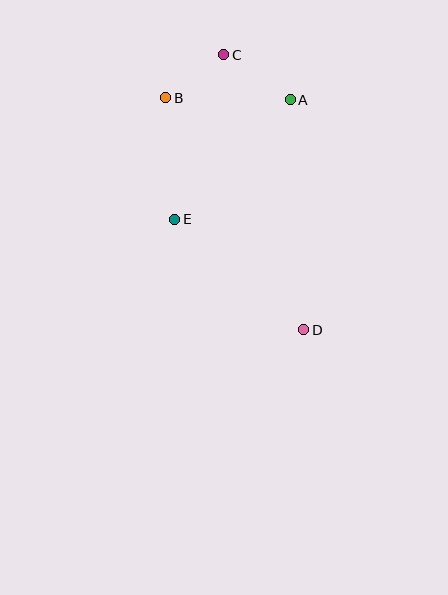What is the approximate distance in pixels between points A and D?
The distance between A and D is approximately 230 pixels.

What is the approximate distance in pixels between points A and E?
The distance between A and E is approximately 166 pixels.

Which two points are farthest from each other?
Points C and D are farthest from each other.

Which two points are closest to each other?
Points B and C are closest to each other.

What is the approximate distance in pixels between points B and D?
The distance between B and D is approximately 270 pixels.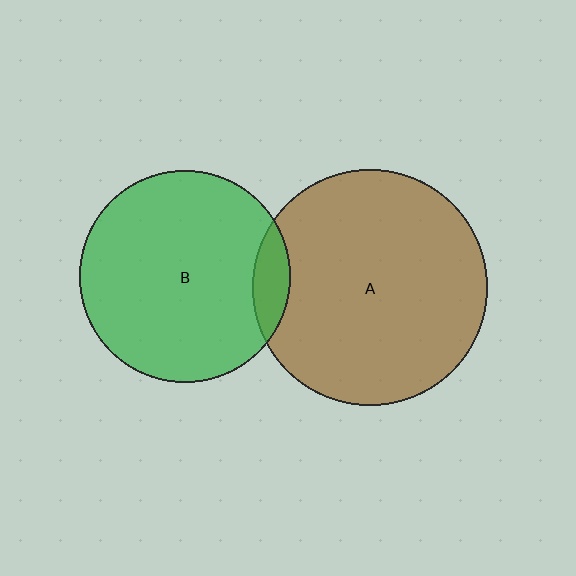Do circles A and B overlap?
Yes.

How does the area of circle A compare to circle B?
Approximately 1.2 times.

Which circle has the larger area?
Circle A (brown).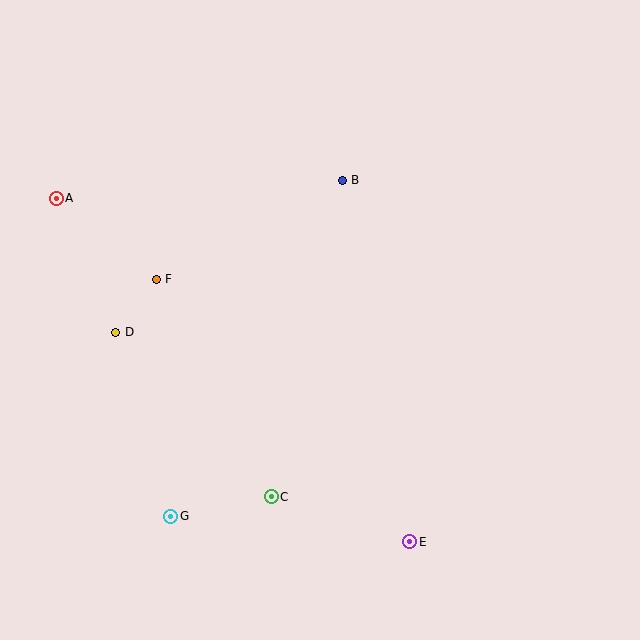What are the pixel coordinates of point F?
Point F is at (156, 279).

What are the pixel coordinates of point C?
Point C is at (271, 497).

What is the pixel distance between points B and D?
The distance between B and D is 273 pixels.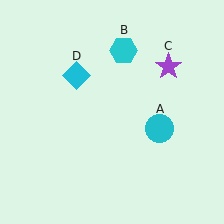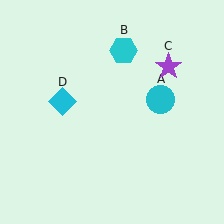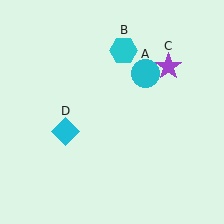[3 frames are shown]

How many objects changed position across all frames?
2 objects changed position: cyan circle (object A), cyan diamond (object D).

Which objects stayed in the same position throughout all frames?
Cyan hexagon (object B) and purple star (object C) remained stationary.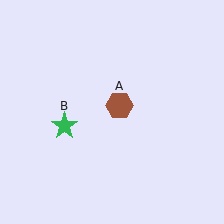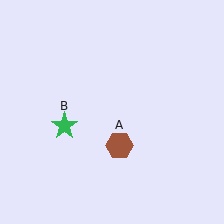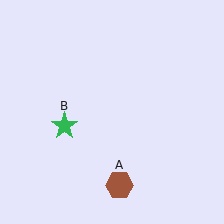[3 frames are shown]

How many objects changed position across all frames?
1 object changed position: brown hexagon (object A).